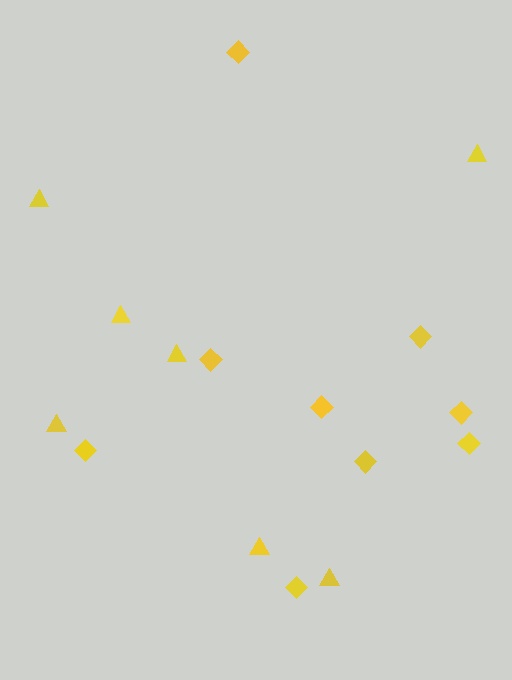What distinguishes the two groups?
There are 2 groups: one group of diamonds (9) and one group of triangles (7).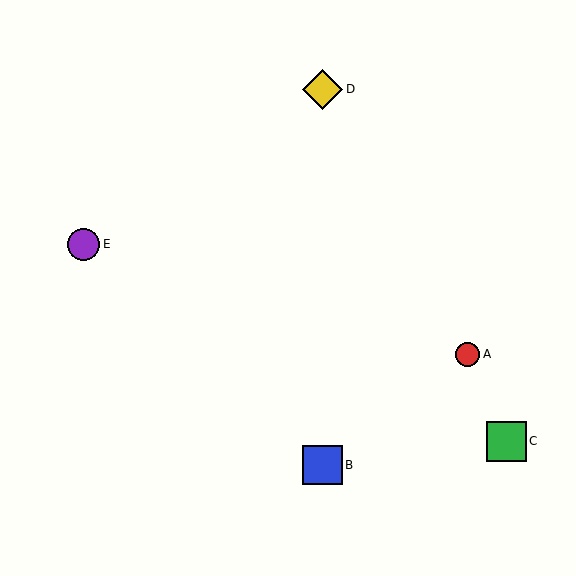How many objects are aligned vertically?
2 objects (B, D) are aligned vertically.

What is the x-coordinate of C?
Object C is at x≈507.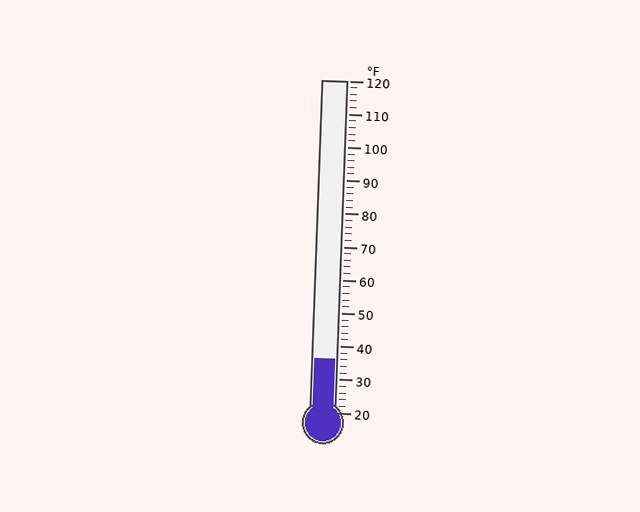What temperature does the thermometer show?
The thermometer shows approximately 36°F.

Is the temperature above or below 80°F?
The temperature is below 80°F.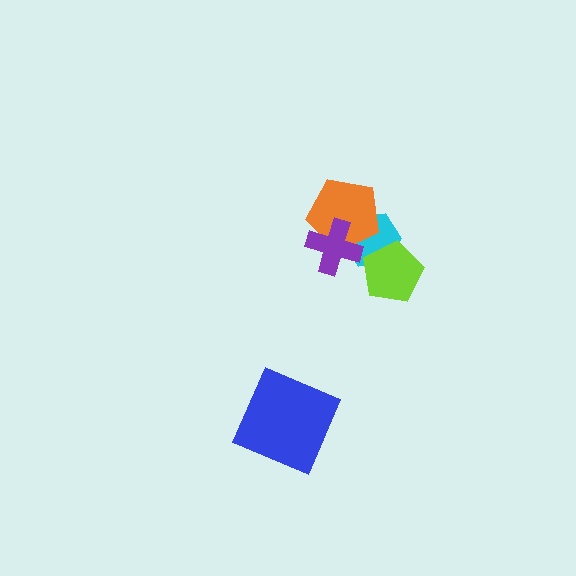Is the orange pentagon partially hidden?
Yes, it is partially covered by another shape.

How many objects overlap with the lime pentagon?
1 object overlaps with the lime pentagon.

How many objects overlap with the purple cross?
2 objects overlap with the purple cross.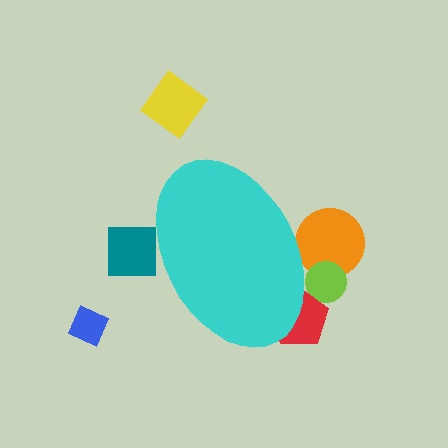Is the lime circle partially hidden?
Yes, the lime circle is partially hidden behind the cyan ellipse.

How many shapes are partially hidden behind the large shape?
4 shapes are partially hidden.